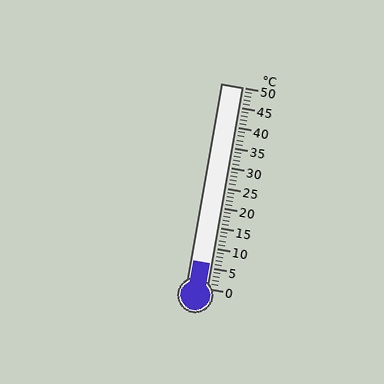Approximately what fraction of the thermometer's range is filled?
The thermometer is filled to approximately 10% of its range.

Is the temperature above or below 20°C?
The temperature is below 20°C.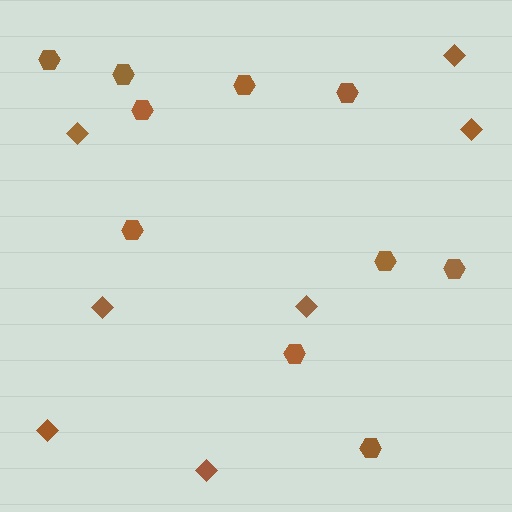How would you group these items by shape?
There are 2 groups: one group of hexagons (10) and one group of diamonds (7).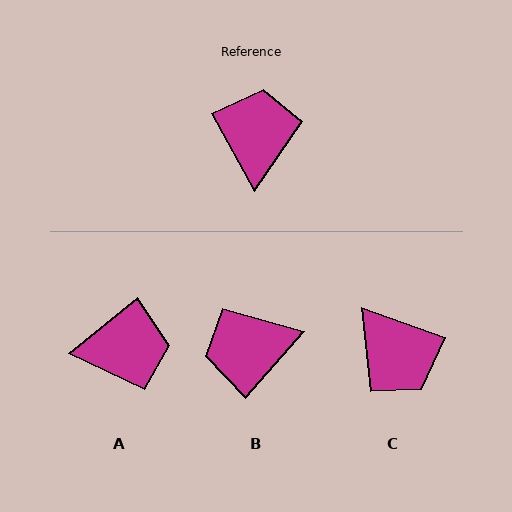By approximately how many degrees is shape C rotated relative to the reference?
Approximately 139 degrees clockwise.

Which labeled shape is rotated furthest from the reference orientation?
C, about 139 degrees away.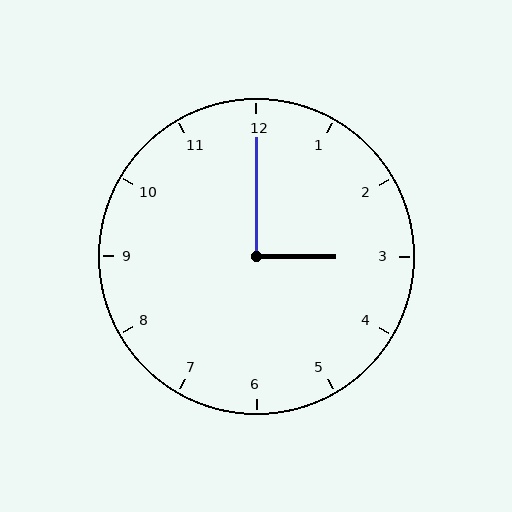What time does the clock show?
3:00.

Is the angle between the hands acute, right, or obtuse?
It is right.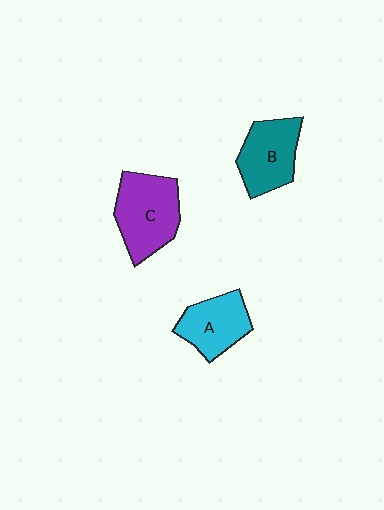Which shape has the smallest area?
Shape A (cyan).